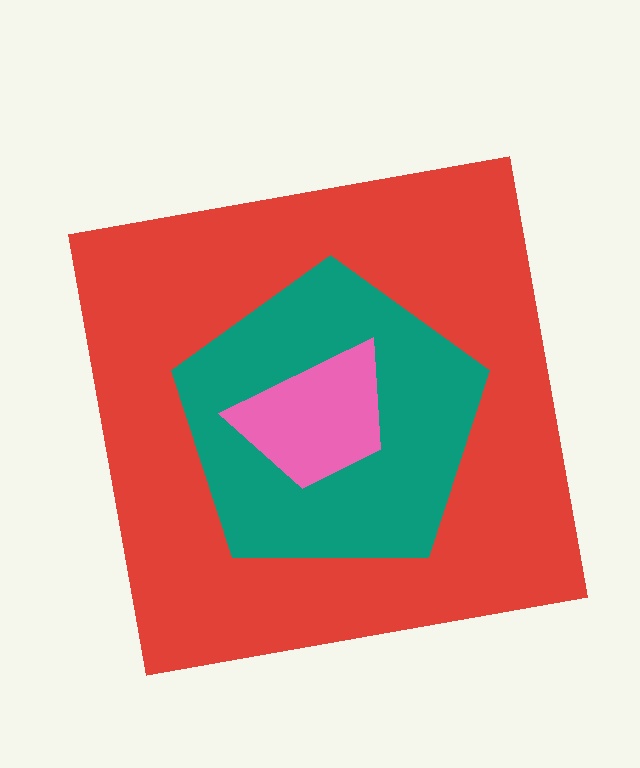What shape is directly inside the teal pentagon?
The pink trapezoid.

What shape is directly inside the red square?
The teal pentagon.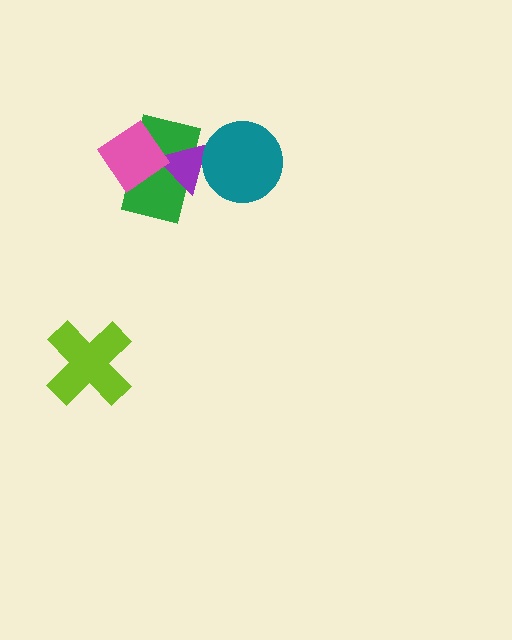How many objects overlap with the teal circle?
1 object overlaps with the teal circle.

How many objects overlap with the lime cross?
0 objects overlap with the lime cross.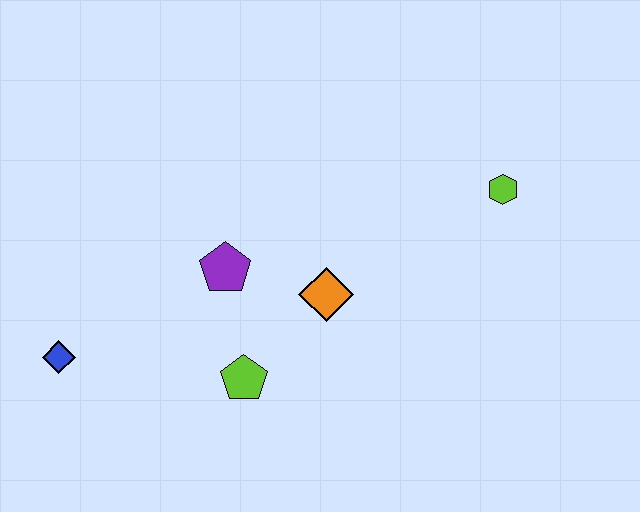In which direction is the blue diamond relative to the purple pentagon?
The blue diamond is to the left of the purple pentagon.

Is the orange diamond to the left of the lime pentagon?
No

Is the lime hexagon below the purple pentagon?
No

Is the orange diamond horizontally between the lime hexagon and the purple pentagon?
Yes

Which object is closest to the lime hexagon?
The orange diamond is closest to the lime hexagon.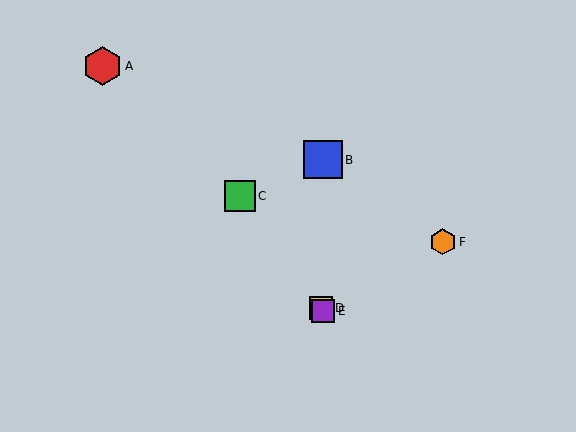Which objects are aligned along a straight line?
Objects C, D, E are aligned along a straight line.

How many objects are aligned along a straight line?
3 objects (C, D, E) are aligned along a straight line.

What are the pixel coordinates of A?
Object A is at (102, 66).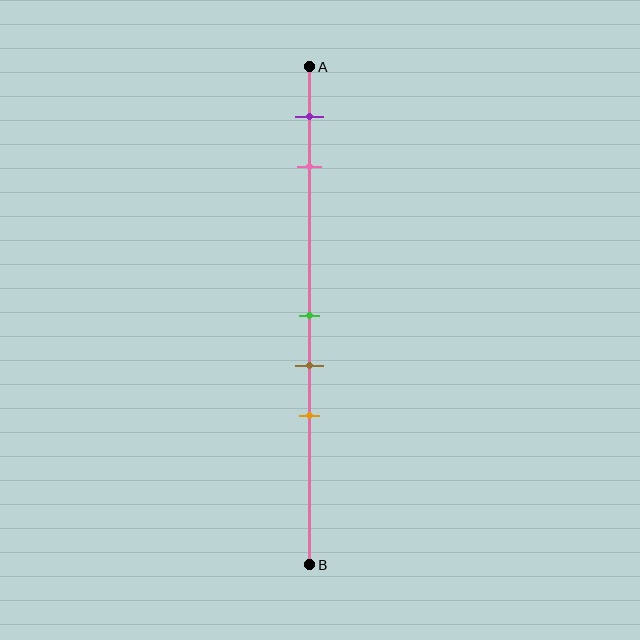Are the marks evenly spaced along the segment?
No, the marks are not evenly spaced.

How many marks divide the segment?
There are 5 marks dividing the segment.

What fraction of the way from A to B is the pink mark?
The pink mark is approximately 20% (0.2) of the way from A to B.